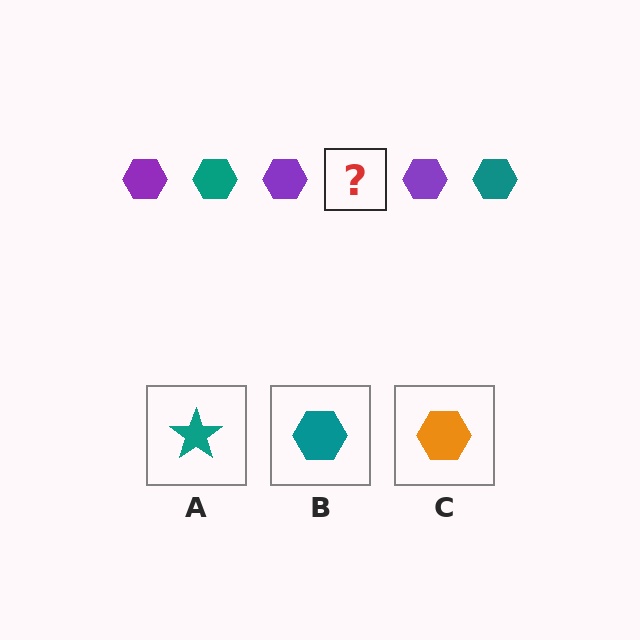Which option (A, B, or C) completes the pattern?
B.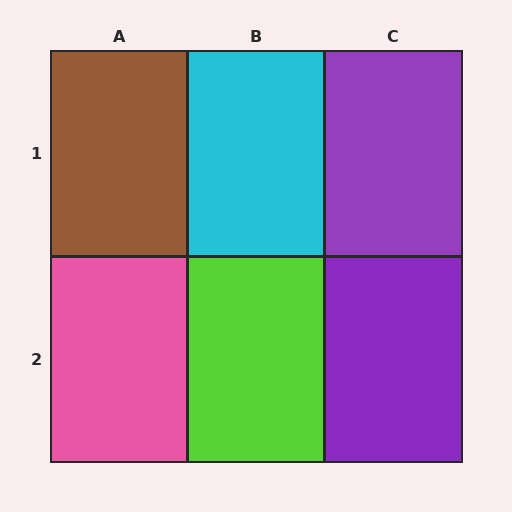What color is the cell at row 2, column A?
Pink.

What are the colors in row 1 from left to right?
Brown, cyan, purple.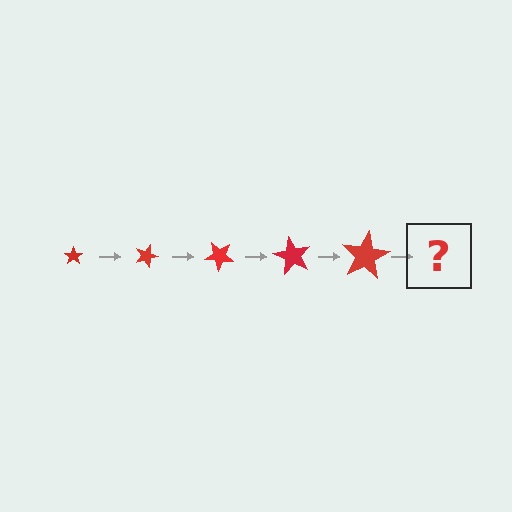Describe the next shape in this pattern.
It should be a star, larger than the previous one and rotated 100 degrees from the start.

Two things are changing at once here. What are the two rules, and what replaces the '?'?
The two rules are that the star grows larger each step and it rotates 20 degrees each step. The '?' should be a star, larger than the previous one and rotated 100 degrees from the start.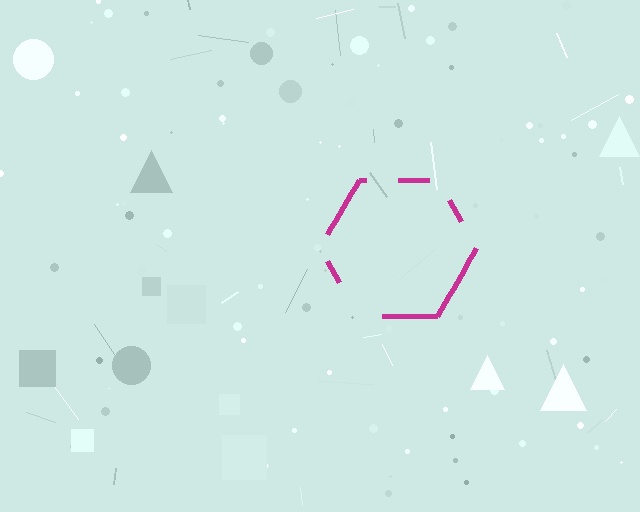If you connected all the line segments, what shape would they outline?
They would outline a hexagon.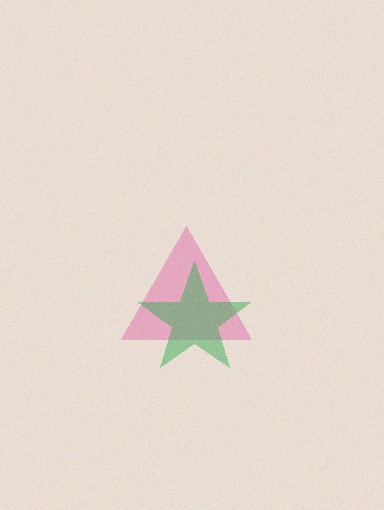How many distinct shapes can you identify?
There are 2 distinct shapes: a pink triangle, a green star.